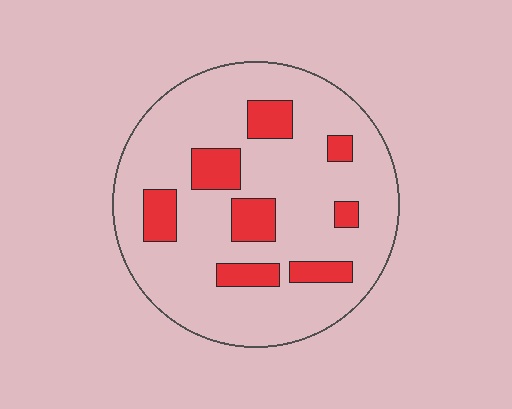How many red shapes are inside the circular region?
8.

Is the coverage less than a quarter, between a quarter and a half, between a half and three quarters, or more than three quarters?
Less than a quarter.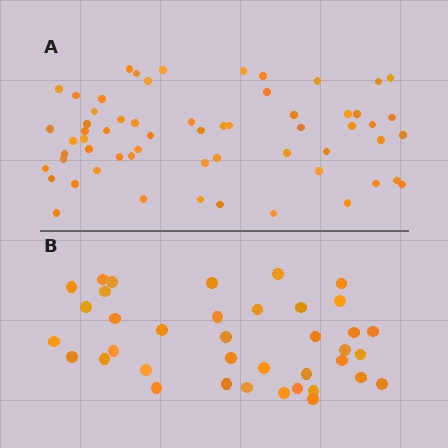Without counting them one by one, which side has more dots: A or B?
Region A (the top region) has more dots.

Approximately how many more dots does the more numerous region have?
Region A has approximately 20 more dots than region B.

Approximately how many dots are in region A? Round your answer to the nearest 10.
About 60 dots.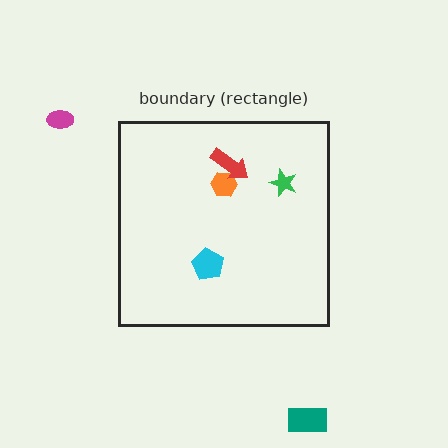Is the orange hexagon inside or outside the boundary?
Inside.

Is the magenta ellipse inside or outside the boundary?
Outside.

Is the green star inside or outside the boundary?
Inside.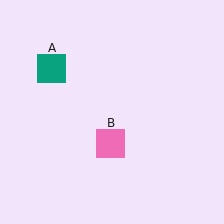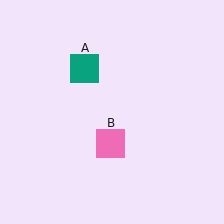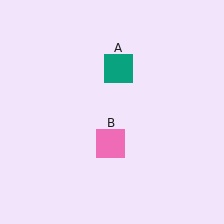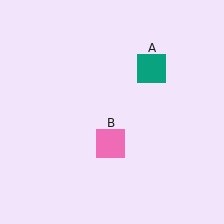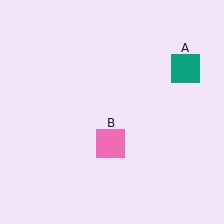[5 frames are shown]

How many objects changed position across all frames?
1 object changed position: teal square (object A).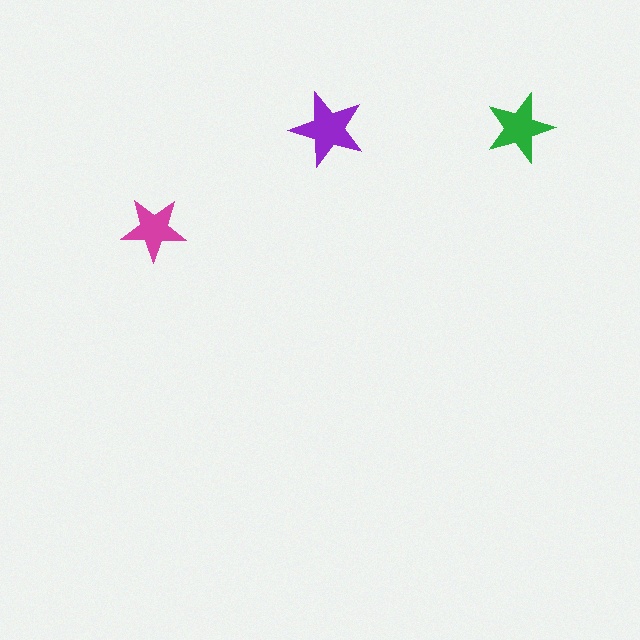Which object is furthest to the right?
The green star is rightmost.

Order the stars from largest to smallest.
the purple one, the green one, the magenta one.